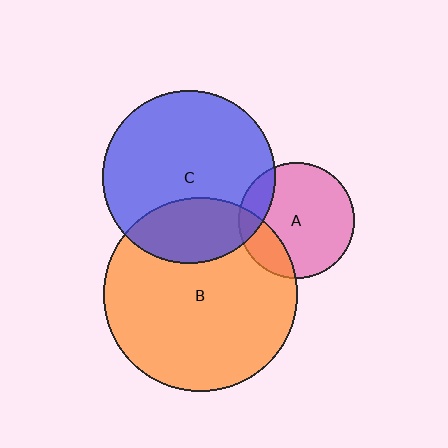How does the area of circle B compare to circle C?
Approximately 1.3 times.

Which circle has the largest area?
Circle B (orange).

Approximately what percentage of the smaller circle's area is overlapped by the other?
Approximately 25%.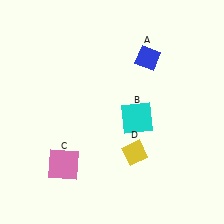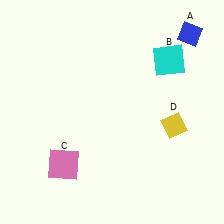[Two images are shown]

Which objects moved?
The objects that moved are: the blue diamond (A), the cyan square (B), the yellow diamond (D).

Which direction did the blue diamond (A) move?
The blue diamond (A) moved right.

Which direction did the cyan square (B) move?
The cyan square (B) moved up.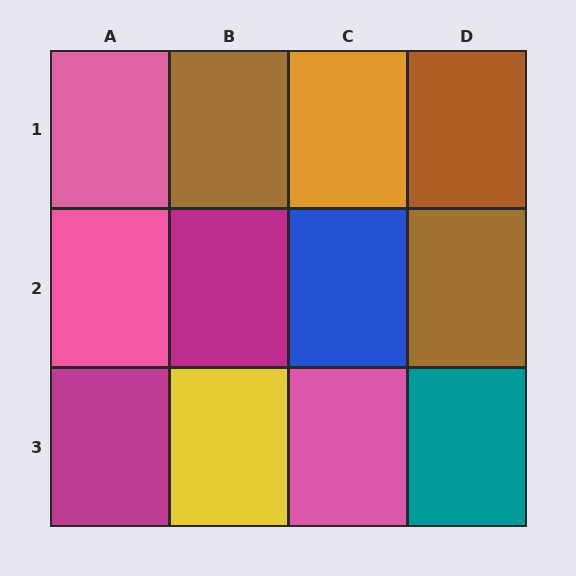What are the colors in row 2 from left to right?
Pink, magenta, blue, brown.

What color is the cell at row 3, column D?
Teal.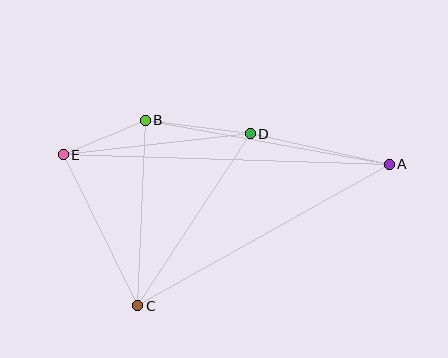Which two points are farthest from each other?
Points A and E are farthest from each other.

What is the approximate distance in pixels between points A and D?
The distance between A and D is approximately 142 pixels.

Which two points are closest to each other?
Points B and E are closest to each other.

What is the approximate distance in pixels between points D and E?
The distance between D and E is approximately 188 pixels.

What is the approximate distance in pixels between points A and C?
The distance between A and C is approximately 289 pixels.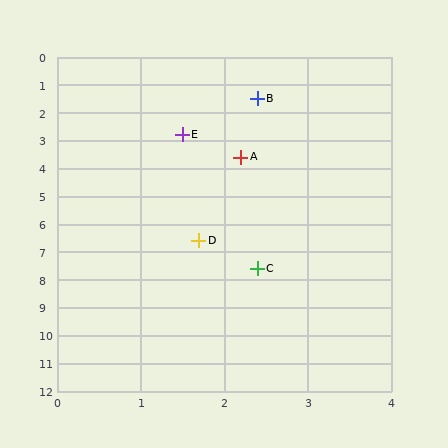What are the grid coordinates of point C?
Point C is at approximately (2.4, 7.6).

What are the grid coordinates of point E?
Point E is at approximately (1.5, 2.8).